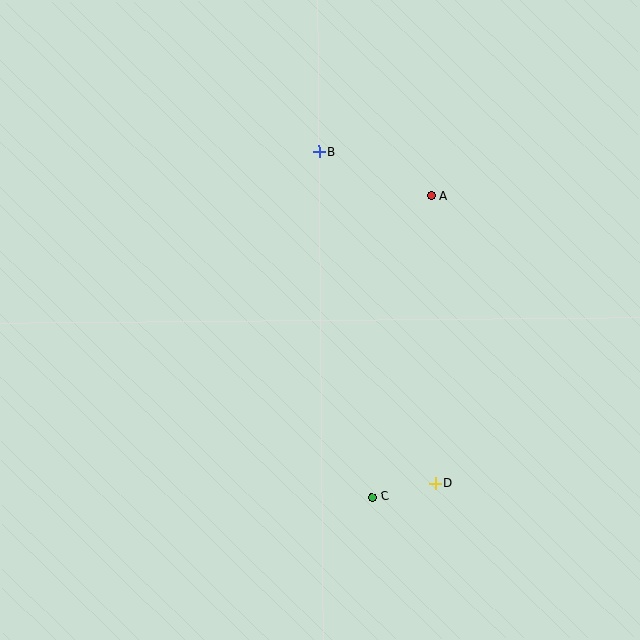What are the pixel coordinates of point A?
Point A is at (431, 196).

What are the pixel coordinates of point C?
Point C is at (372, 497).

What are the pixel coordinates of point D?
Point D is at (436, 483).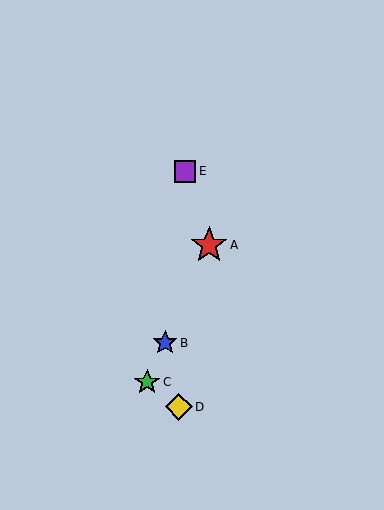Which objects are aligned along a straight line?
Objects A, B, C are aligned along a straight line.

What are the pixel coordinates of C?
Object C is at (147, 382).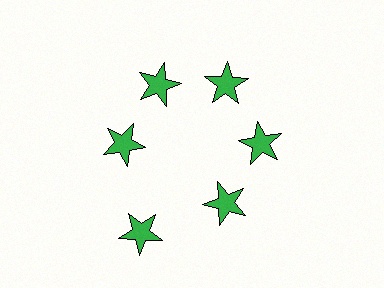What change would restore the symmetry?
The symmetry would be restored by moving it inward, back onto the ring so that all 6 stars sit at equal angles and equal distance from the center.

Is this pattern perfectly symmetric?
No. The 6 green stars are arranged in a ring, but one element near the 7 o'clock position is pushed outward from the center, breaking the 6-fold rotational symmetry.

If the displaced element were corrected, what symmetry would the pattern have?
It would have 6-fold rotational symmetry — the pattern would map onto itself every 60 degrees.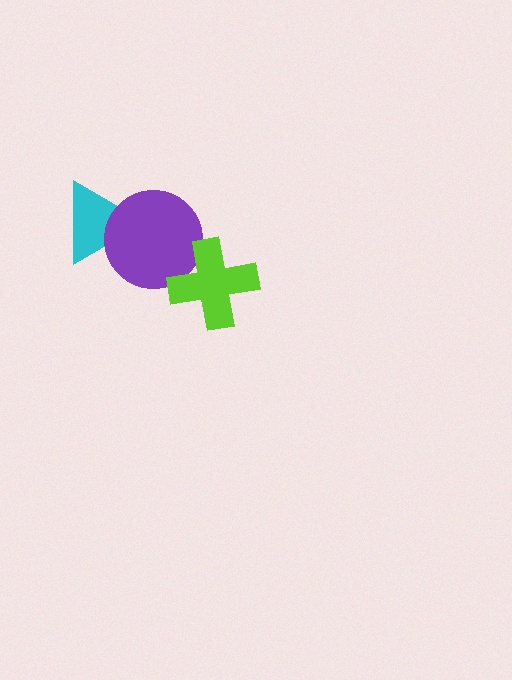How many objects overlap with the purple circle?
2 objects overlap with the purple circle.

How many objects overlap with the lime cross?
1 object overlaps with the lime cross.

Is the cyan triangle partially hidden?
Yes, it is partially covered by another shape.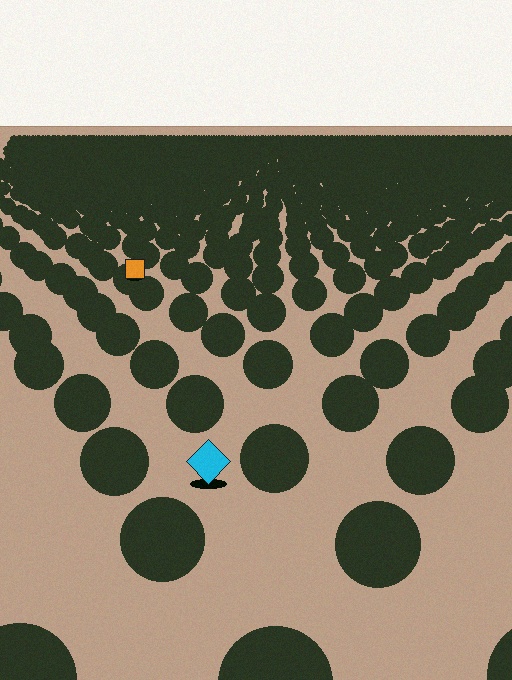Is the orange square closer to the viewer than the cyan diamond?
No. The cyan diamond is closer — you can tell from the texture gradient: the ground texture is coarser near it.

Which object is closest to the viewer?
The cyan diamond is closest. The texture marks near it are larger and more spread out.